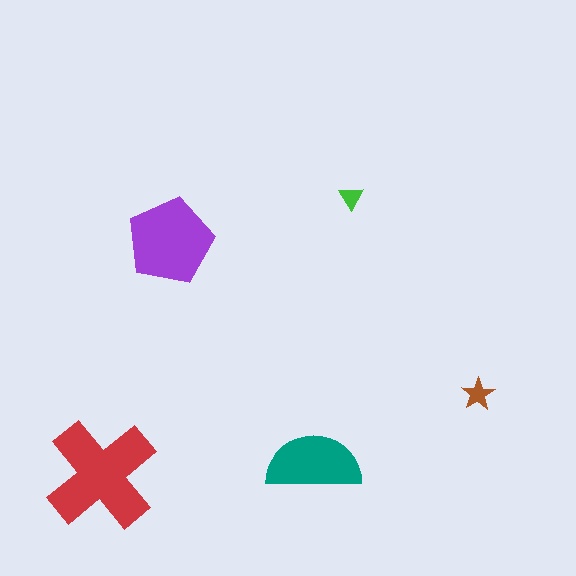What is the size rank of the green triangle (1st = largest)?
5th.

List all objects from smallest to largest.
The green triangle, the brown star, the teal semicircle, the purple pentagon, the red cross.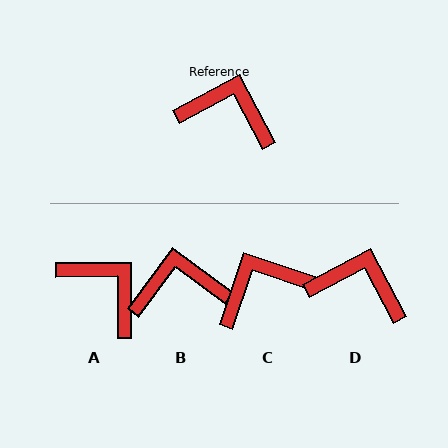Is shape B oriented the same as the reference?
No, it is off by about 26 degrees.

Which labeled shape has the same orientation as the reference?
D.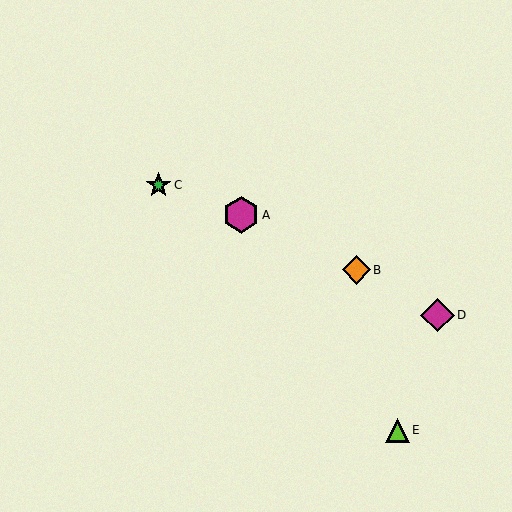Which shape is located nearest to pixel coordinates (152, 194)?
The green star (labeled C) at (158, 185) is nearest to that location.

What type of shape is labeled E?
Shape E is a lime triangle.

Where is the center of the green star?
The center of the green star is at (158, 185).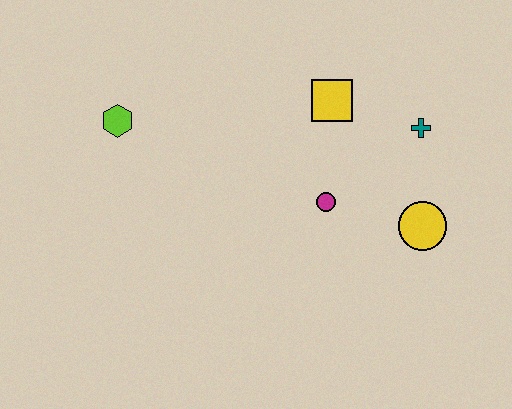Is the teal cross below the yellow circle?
No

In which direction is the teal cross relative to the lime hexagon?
The teal cross is to the right of the lime hexagon.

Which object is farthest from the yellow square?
The lime hexagon is farthest from the yellow square.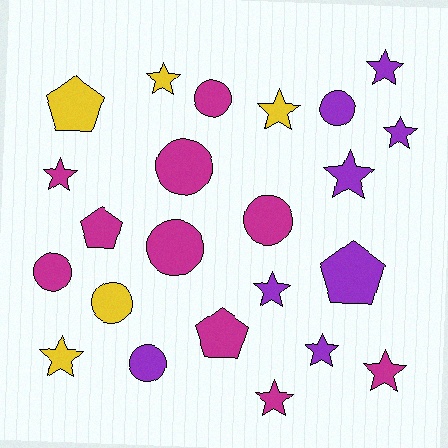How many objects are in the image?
There are 23 objects.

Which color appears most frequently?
Magenta, with 10 objects.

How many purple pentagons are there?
There is 1 purple pentagon.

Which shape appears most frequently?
Star, with 11 objects.